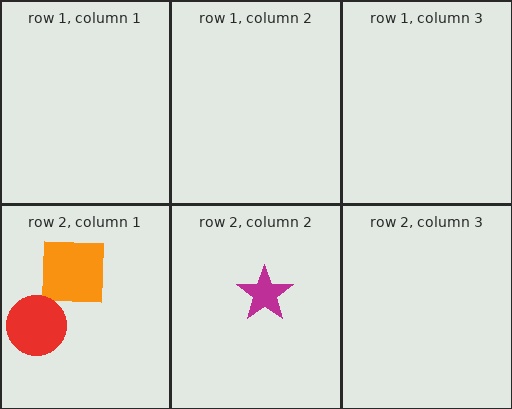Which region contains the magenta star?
The row 2, column 2 region.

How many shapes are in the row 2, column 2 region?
1.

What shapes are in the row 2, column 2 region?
The magenta star.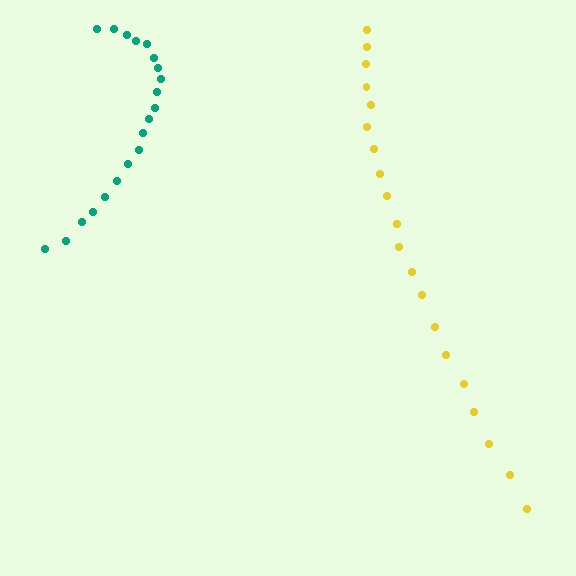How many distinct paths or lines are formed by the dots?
There are 2 distinct paths.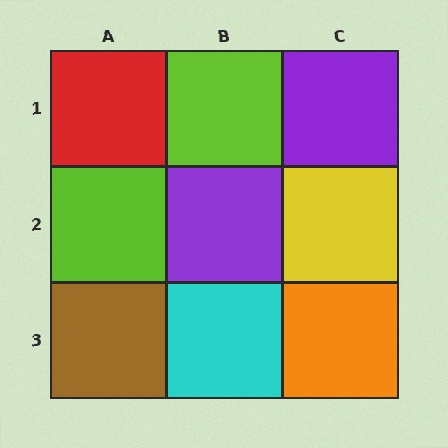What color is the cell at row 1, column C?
Purple.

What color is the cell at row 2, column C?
Yellow.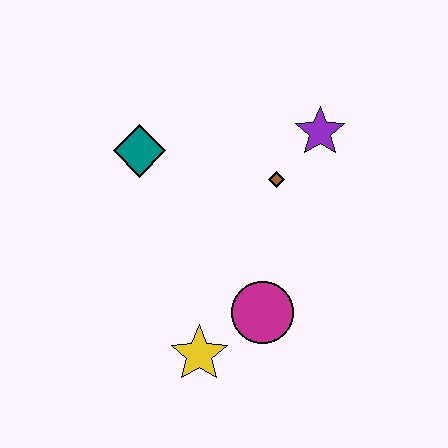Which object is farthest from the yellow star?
The purple star is farthest from the yellow star.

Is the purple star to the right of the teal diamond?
Yes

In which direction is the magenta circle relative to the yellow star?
The magenta circle is to the right of the yellow star.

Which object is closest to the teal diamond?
The brown diamond is closest to the teal diamond.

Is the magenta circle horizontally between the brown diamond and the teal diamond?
Yes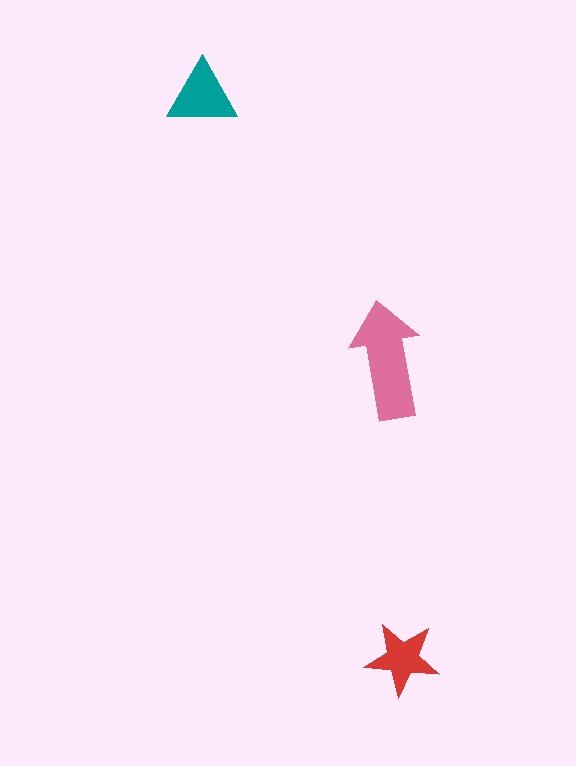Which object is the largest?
The pink arrow.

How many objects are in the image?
There are 3 objects in the image.